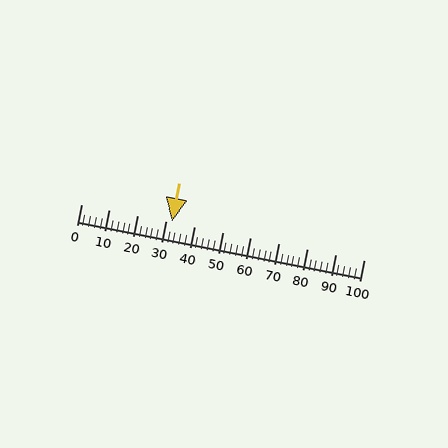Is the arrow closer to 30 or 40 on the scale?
The arrow is closer to 30.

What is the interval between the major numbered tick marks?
The major tick marks are spaced 10 units apart.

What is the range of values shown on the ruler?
The ruler shows values from 0 to 100.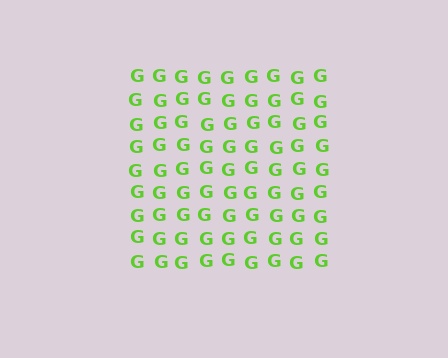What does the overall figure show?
The overall figure shows a square.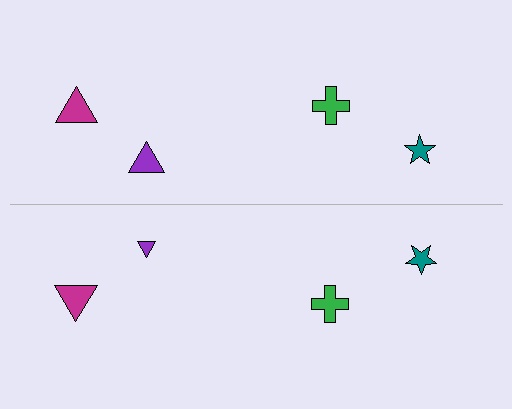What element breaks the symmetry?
The purple triangle on the bottom side has a different size than its mirror counterpart.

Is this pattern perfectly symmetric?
No, the pattern is not perfectly symmetric. The purple triangle on the bottom side has a different size than its mirror counterpart.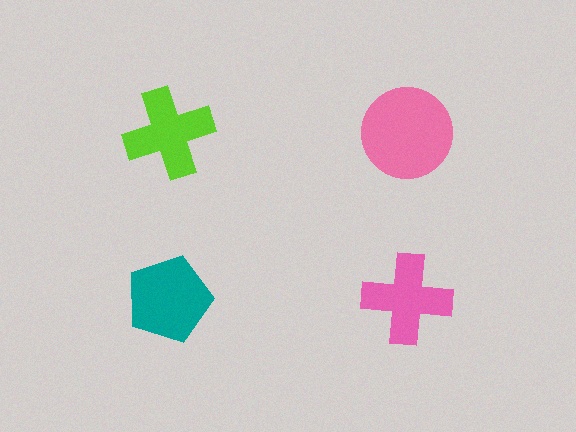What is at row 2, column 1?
A teal pentagon.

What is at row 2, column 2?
A pink cross.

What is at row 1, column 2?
A pink circle.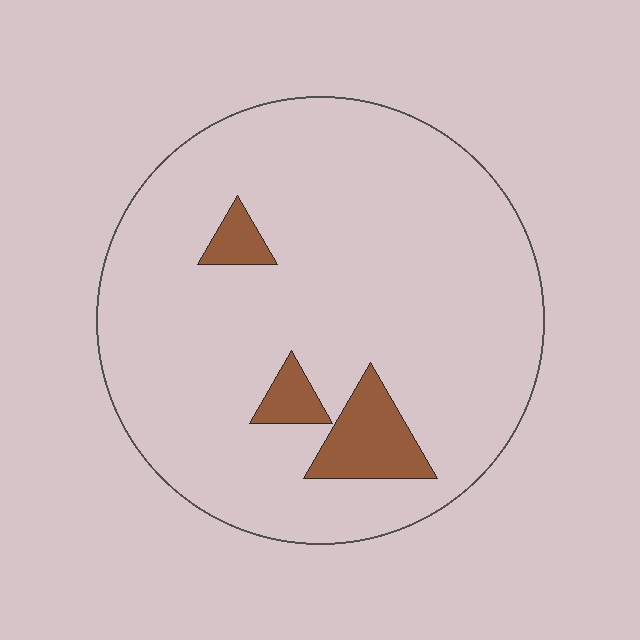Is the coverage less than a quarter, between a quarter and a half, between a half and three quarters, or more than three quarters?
Less than a quarter.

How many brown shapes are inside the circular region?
3.